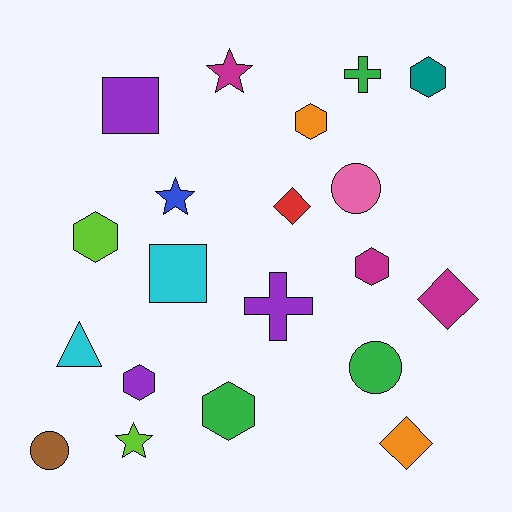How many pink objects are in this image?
There is 1 pink object.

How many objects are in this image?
There are 20 objects.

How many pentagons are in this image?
There are no pentagons.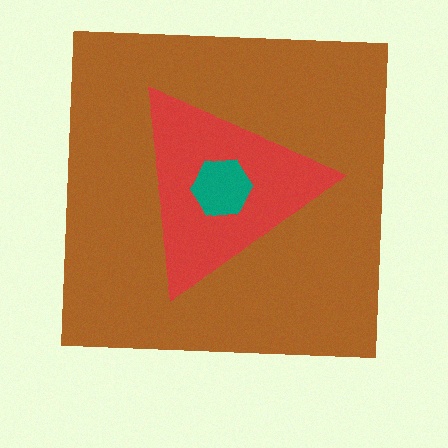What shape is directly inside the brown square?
The red triangle.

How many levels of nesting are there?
3.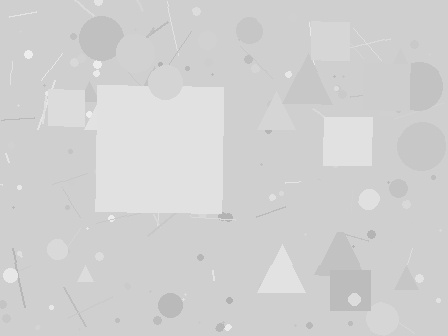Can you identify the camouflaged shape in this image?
The camouflaged shape is a square.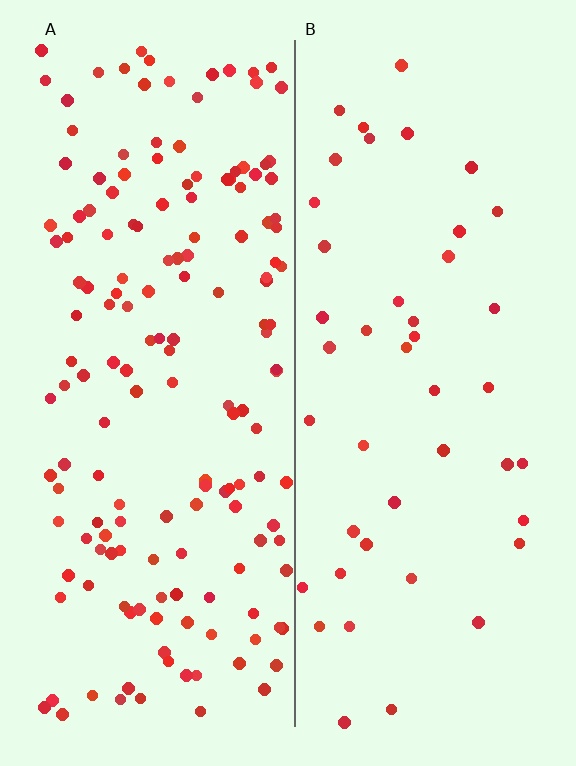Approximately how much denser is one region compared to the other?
Approximately 3.6× — region A over region B.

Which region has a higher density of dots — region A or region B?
A (the left).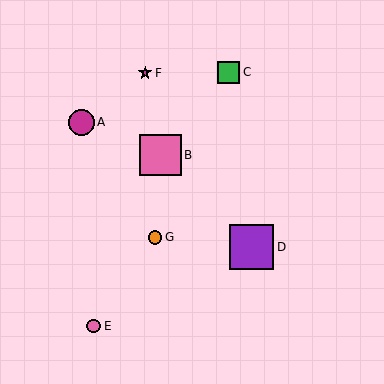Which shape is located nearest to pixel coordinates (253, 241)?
The purple square (labeled D) at (251, 247) is nearest to that location.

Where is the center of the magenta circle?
The center of the magenta circle is at (81, 122).